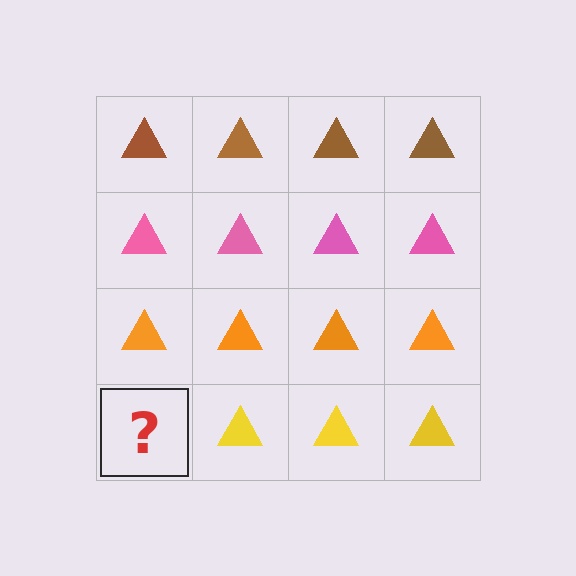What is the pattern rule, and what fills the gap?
The rule is that each row has a consistent color. The gap should be filled with a yellow triangle.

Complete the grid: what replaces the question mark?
The question mark should be replaced with a yellow triangle.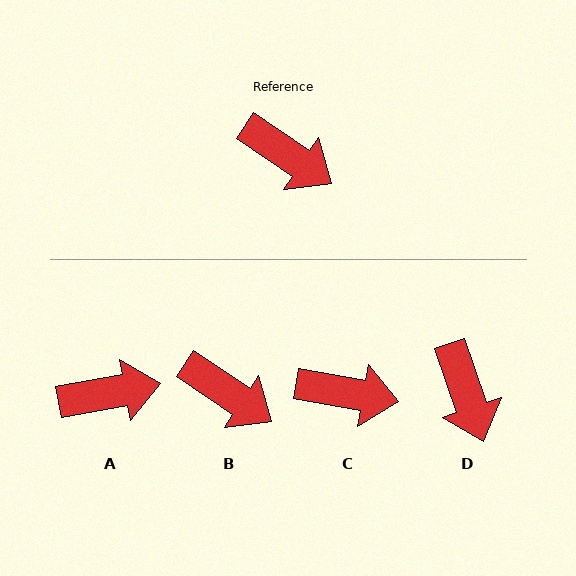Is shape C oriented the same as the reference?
No, it is off by about 24 degrees.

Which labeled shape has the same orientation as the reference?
B.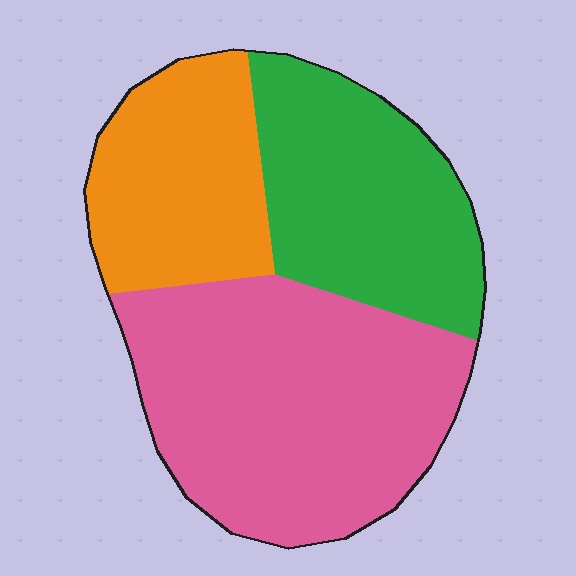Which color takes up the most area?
Pink, at roughly 45%.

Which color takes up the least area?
Orange, at roughly 25%.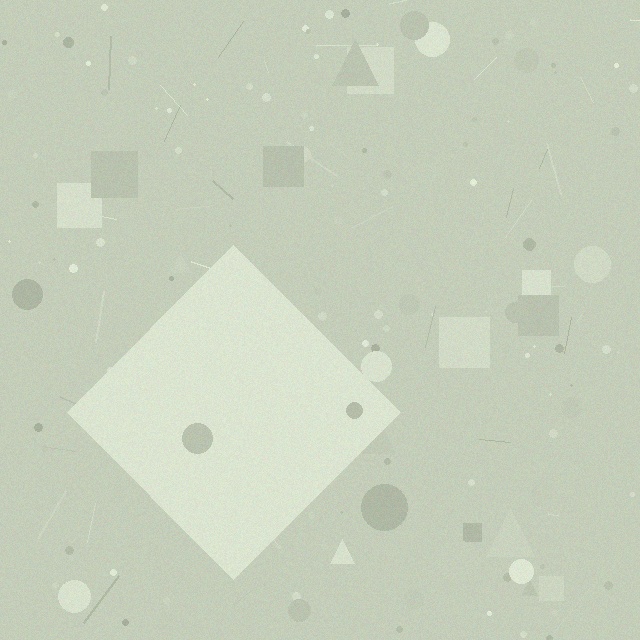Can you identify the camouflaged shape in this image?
The camouflaged shape is a diamond.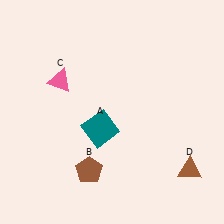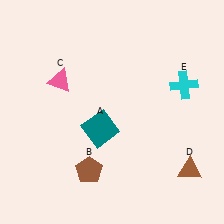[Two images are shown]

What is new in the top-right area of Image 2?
A cyan cross (E) was added in the top-right area of Image 2.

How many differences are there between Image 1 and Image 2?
There is 1 difference between the two images.